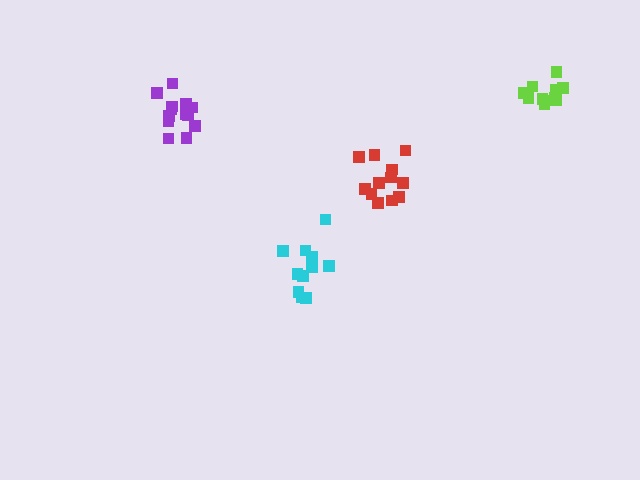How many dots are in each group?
Group 1: 11 dots, Group 2: 13 dots, Group 3: 13 dots, Group 4: 11 dots (48 total).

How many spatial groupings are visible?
There are 4 spatial groupings.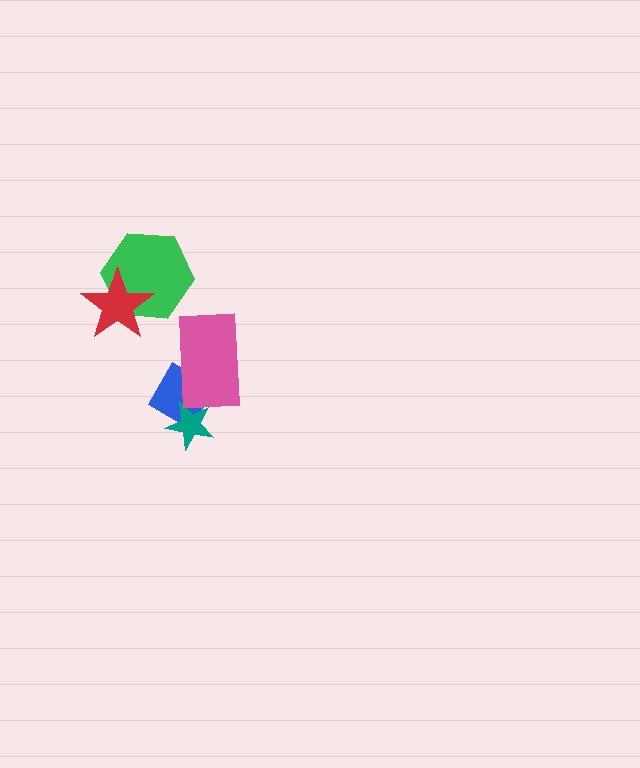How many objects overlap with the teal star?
1 object overlaps with the teal star.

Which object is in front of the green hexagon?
The red star is in front of the green hexagon.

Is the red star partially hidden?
No, no other shape covers it.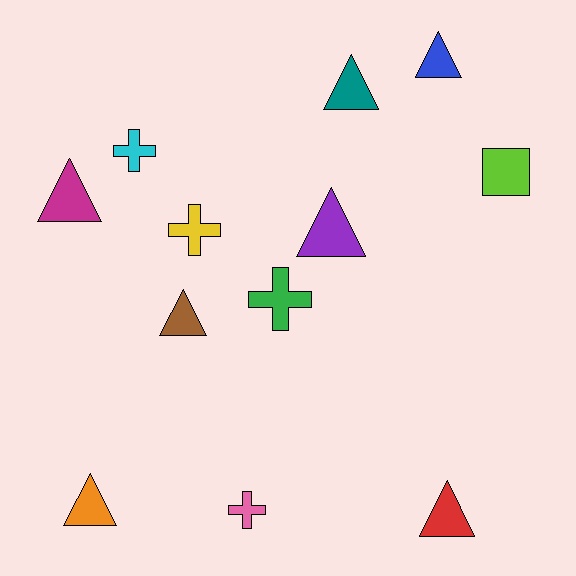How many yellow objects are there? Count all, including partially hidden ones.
There is 1 yellow object.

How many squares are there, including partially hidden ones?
There is 1 square.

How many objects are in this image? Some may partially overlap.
There are 12 objects.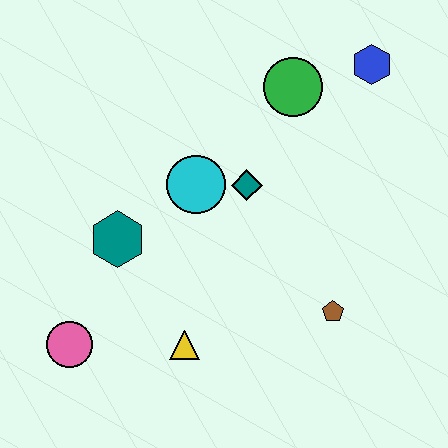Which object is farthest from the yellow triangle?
The blue hexagon is farthest from the yellow triangle.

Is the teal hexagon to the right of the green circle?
No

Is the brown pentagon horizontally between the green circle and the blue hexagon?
Yes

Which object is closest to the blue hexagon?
The green circle is closest to the blue hexagon.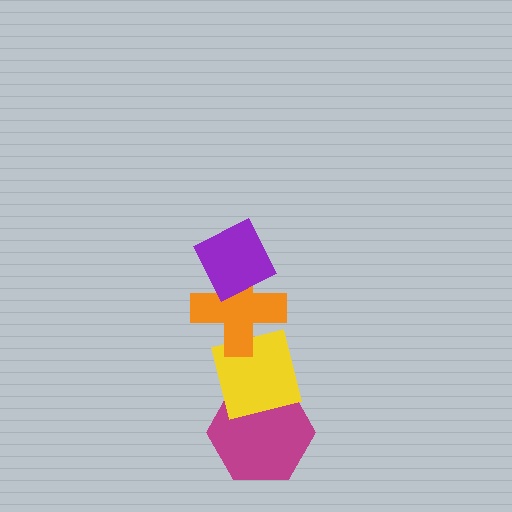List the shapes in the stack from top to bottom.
From top to bottom: the purple diamond, the orange cross, the yellow square, the magenta hexagon.